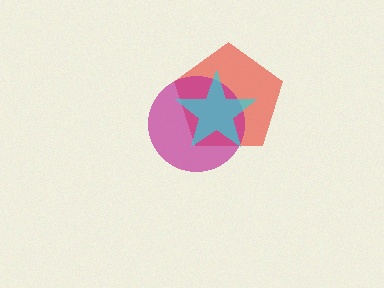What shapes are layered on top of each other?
The layered shapes are: a red pentagon, a magenta circle, a cyan star.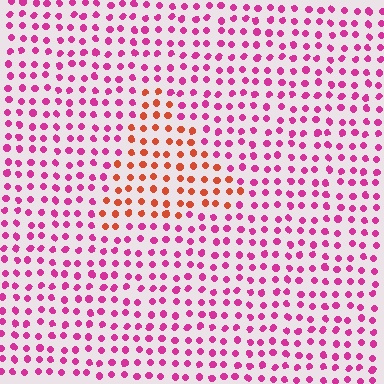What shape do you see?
I see a triangle.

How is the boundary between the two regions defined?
The boundary is defined purely by a slight shift in hue (about 49 degrees). Spacing, size, and orientation are identical on both sides.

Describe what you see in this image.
The image is filled with small magenta elements in a uniform arrangement. A triangle-shaped region is visible where the elements are tinted to a slightly different hue, forming a subtle color boundary.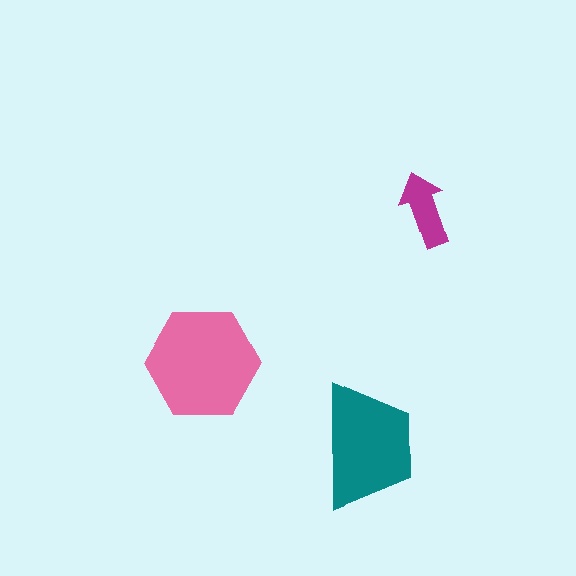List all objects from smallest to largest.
The magenta arrow, the teal trapezoid, the pink hexagon.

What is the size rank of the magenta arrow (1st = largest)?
3rd.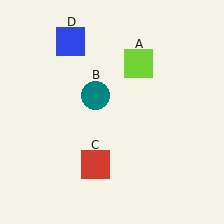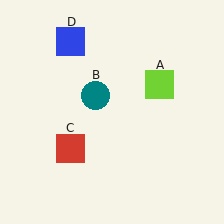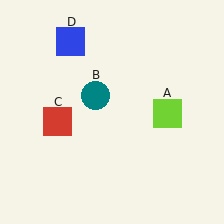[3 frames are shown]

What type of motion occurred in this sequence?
The lime square (object A), red square (object C) rotated clockwise around the center of the scene.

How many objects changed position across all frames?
2 objects changed position: lime square (object A), red square (object C).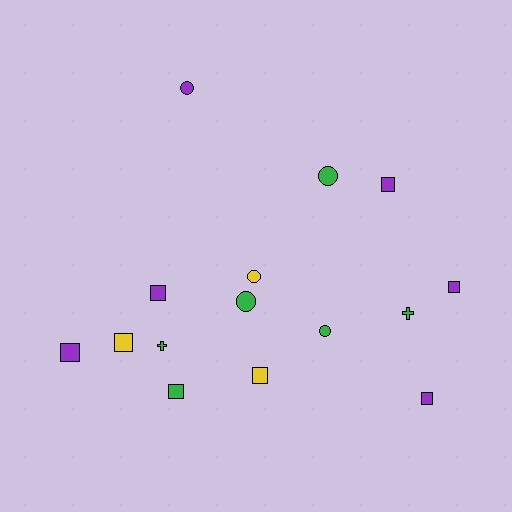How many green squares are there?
There is 1 green square.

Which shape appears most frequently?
Square, with 8 objects.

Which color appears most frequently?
Purple, with 6 objects.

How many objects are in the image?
There are 15 objects.